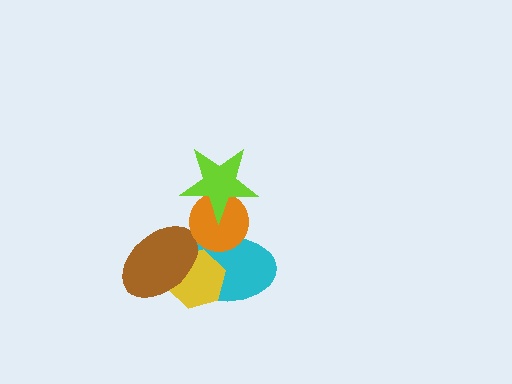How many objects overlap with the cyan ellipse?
3 objects overlap with the cyan ellipse.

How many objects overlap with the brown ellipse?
2 objects overlap with the brown ellipse.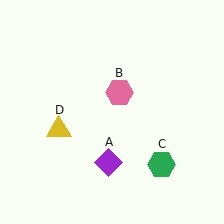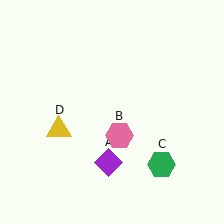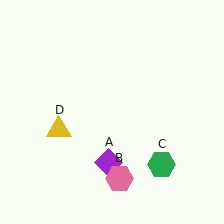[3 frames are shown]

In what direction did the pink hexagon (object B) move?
The pink hexagon (object B) moved down.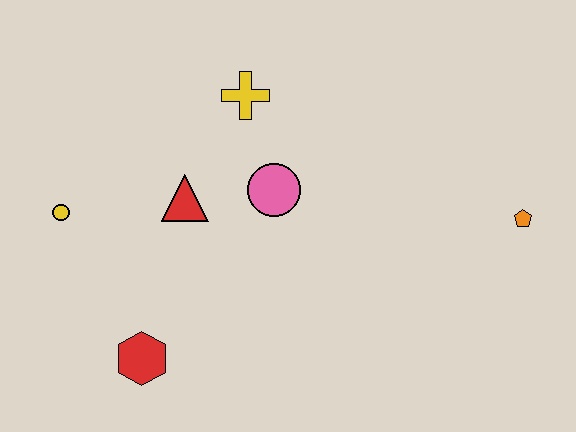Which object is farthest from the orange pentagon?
The yellow circle is farthest from the orange pentagon.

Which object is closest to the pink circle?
The red triangle is closest to the pink circle.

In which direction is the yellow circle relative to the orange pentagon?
The yellow circle is to the left of the orange pentagon.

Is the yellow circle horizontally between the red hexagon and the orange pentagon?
No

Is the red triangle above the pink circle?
No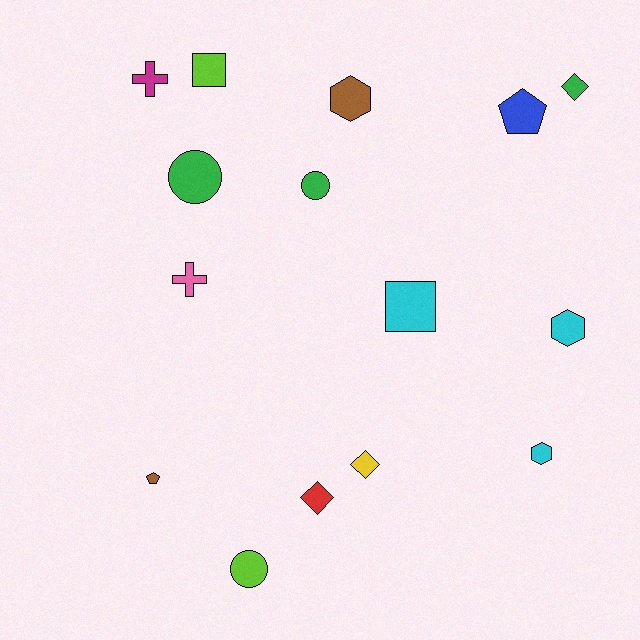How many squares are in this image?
There are 2 squares.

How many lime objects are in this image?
There are 2 lime objects.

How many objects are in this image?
There are 15 objects.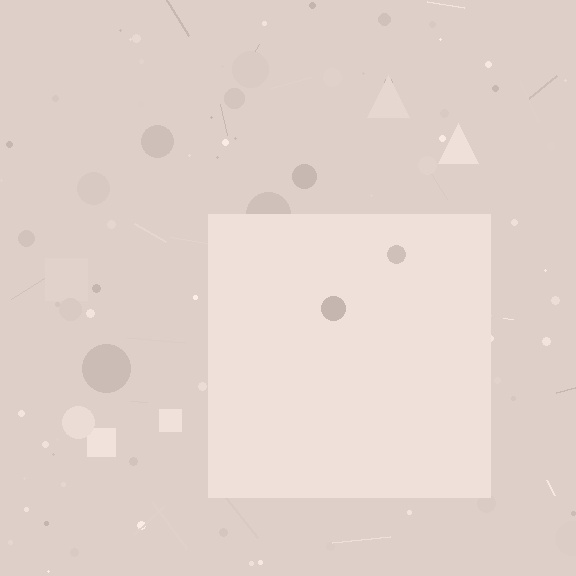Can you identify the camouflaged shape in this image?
The camouflaged shape is a square.